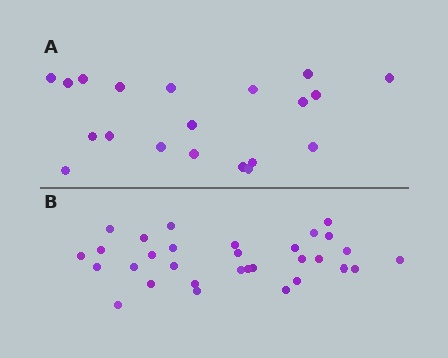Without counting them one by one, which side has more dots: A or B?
Region B (the bottom region) has more dots.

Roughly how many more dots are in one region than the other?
Region B has roughly 12 or so more dots than region A.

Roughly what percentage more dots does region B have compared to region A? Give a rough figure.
About 55% more.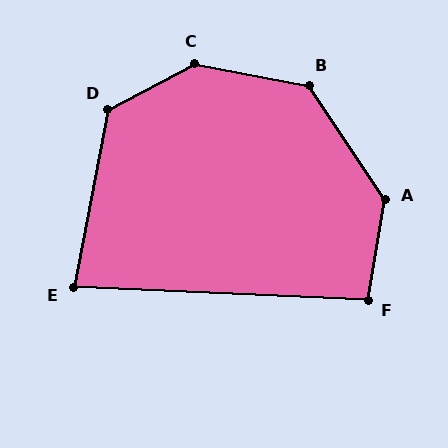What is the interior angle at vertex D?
Approximately 129 degrees (obtuse).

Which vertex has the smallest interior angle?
E, at approximately 82 degrees.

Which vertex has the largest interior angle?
C, at approximately 142 degrees.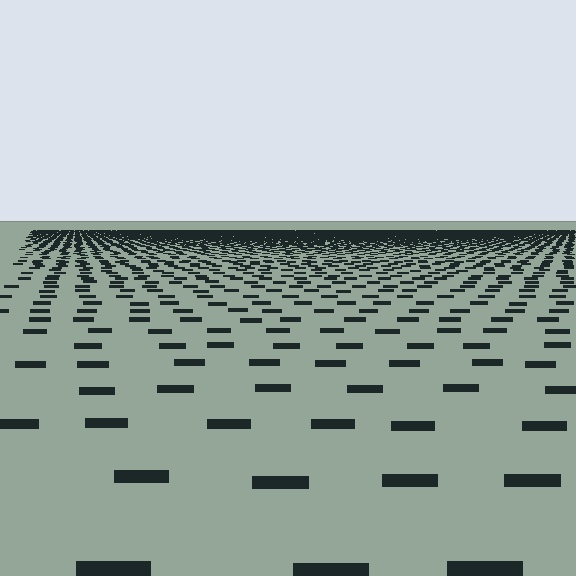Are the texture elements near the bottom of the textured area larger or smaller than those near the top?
Larger. Near the bottom, elements are closer to the viewer and appear at a bigger on-screen size.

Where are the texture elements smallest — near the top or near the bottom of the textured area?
Near the top.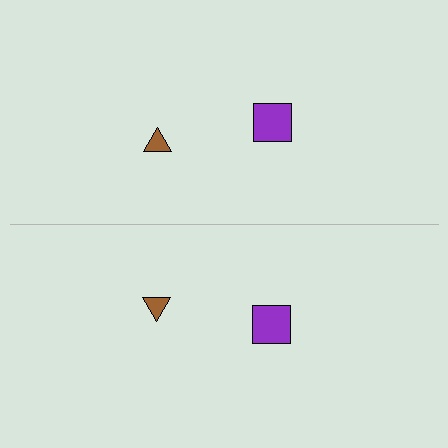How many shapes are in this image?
There are 4 shapes in this image.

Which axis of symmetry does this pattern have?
The pattern has a horizontal axis of symmetry running through the center of the image.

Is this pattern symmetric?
Yes, this pattern has bilateral (reflection) symmetry.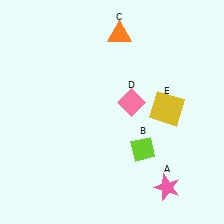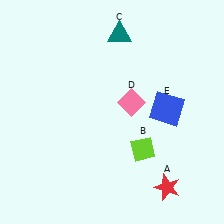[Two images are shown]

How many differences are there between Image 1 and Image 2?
There are 3 differences between the two images.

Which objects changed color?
A changed from pink to red. C changed from orange to teal. E changed from yellow to blue.